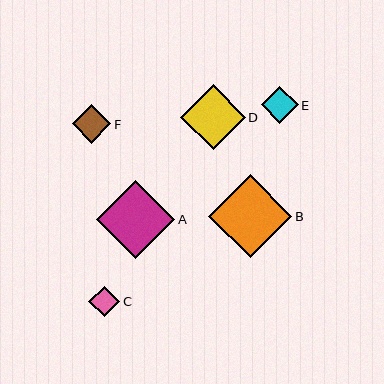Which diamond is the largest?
Diamond B is the largest with a size of approximately 83 pixels.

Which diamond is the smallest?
Diamond C is the smallest with a size of approximately 31 pixels.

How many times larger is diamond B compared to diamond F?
Diamond B is approximately 2.2 times the size of diamond F.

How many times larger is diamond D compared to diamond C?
Diamond D is approximately 2.1 times the size of diamond C.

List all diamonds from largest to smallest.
From largest to smallest: B, A, D, F, E, C.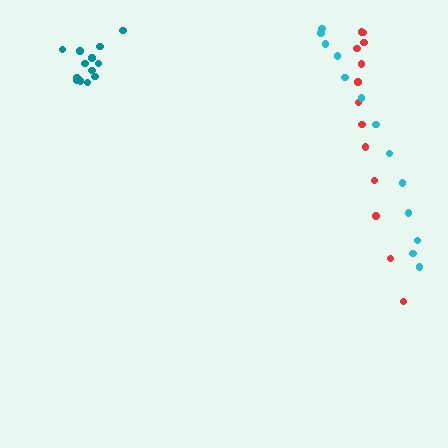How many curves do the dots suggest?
There are 3 distinct paths.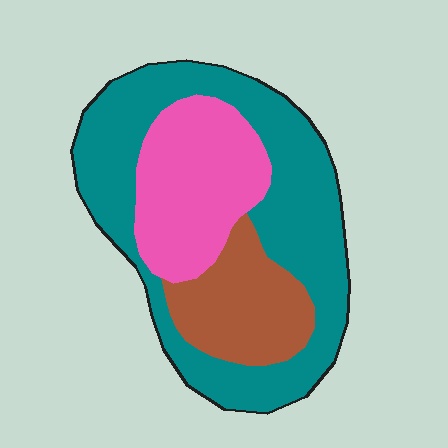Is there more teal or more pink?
Teal.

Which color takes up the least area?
Brown, at roughly 20%.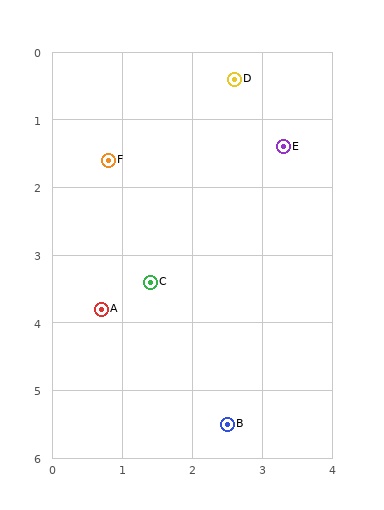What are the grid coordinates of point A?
Point A is at approximately (0.7, 3.8).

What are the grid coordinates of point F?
Point F is at approximately (0.8, 1.6).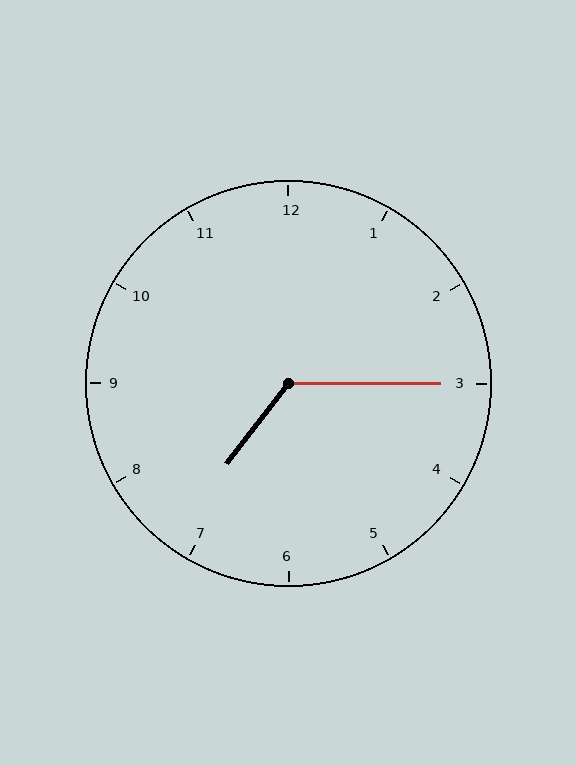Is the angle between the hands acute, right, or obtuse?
It is obtuse.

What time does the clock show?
7:15.